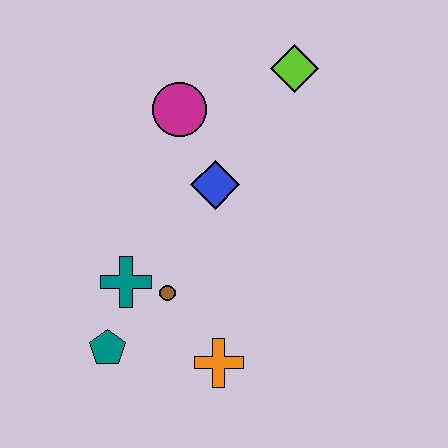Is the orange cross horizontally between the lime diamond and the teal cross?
Yes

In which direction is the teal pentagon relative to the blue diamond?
The teal pentagon is below the blue diamond.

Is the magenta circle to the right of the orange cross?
No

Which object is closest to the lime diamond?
The magenta circle is closest to the lime diamond.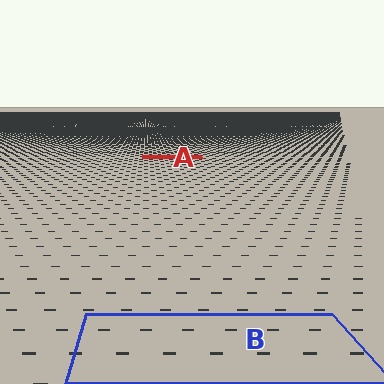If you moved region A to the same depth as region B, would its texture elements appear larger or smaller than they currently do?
They would appear larger. At a closer depth, the same texture elements are projected at a bigger on-screen size.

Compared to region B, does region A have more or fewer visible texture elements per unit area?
Region A has more texture elements per unit area — they are packed more densely because it is farther away.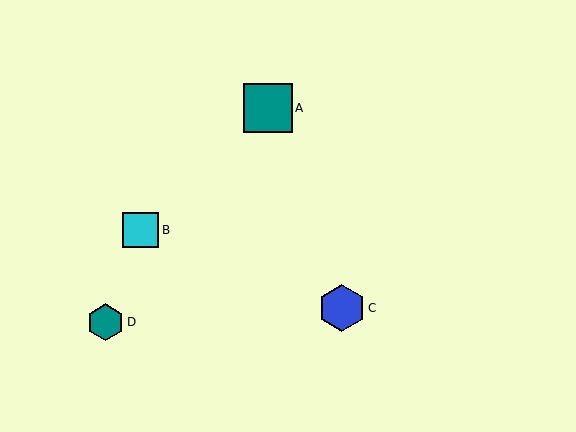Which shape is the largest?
The teal square (labeled A) is the largest.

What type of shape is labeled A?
Shape A is a teal square.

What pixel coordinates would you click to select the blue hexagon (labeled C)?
Click at (342, 308) to select the blue hexagon C.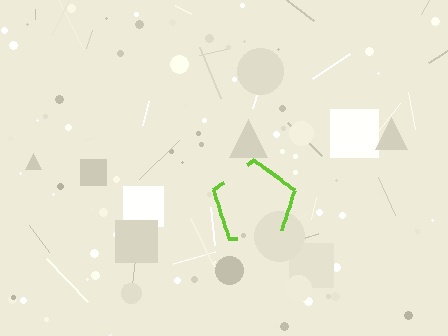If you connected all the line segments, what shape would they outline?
They would outline a pentagon.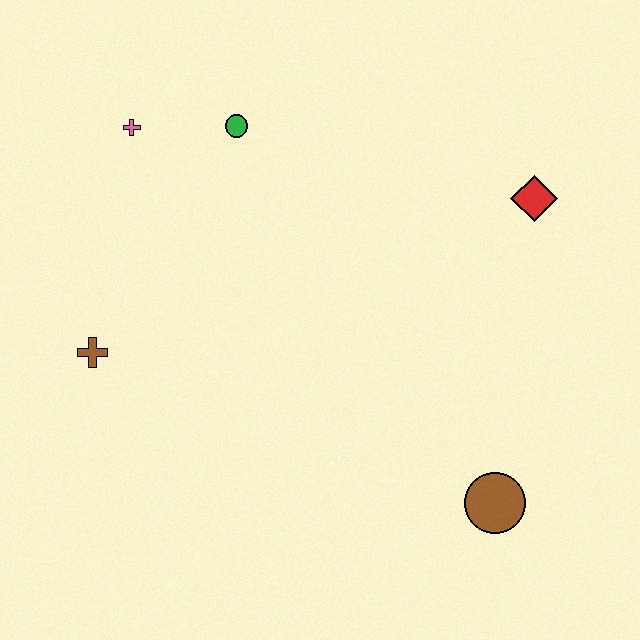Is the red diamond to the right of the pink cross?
Yes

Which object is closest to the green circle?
The pink cross is closest to the green circle.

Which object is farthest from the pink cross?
The brown circle is farthest from the pink cross.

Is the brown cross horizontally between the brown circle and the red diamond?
No